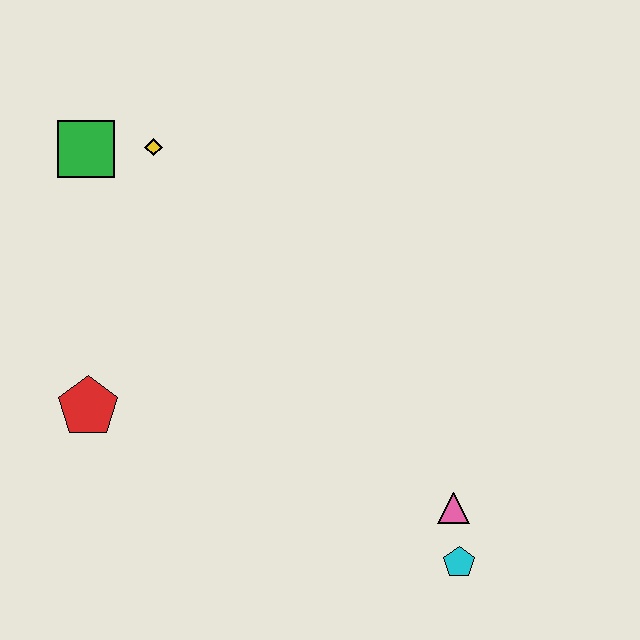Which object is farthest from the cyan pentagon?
The green square is farthest from the cyan pentagon.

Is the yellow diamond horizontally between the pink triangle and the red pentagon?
Yes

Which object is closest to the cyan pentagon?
The pink triangle is closest to the cyan pentagon.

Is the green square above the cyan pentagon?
Yes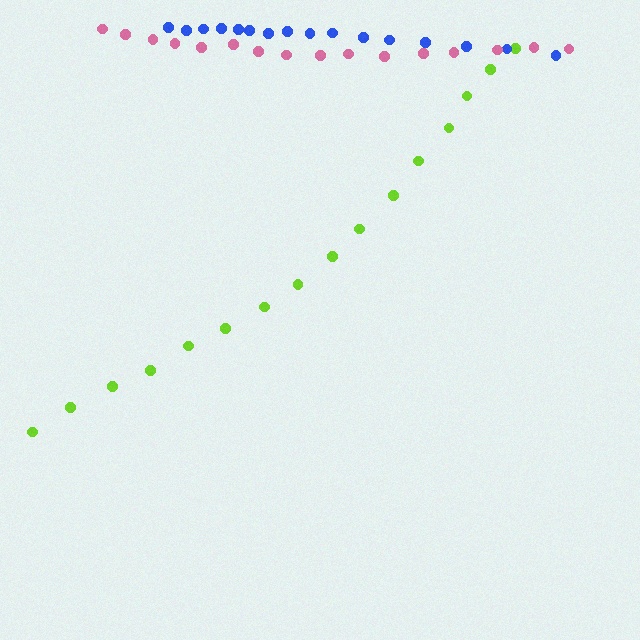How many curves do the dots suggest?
There are 3 distinct paths.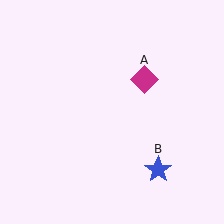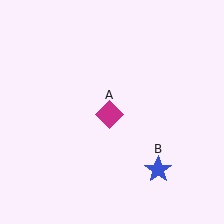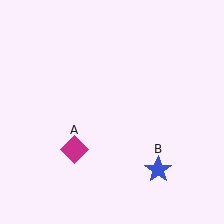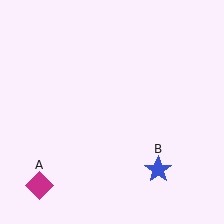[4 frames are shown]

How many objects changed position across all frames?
1 object changed position: magenta diamond (object A).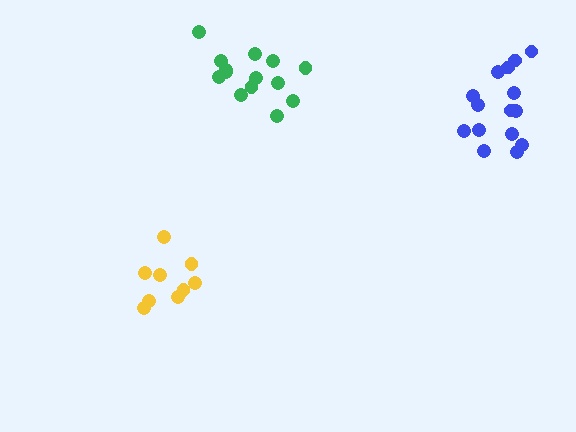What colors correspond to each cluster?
The clusters are colored: green, yellow, blue.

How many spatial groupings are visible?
There are 3 spatial groupings.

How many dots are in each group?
Group 1: 14 dots, Group 2: 9 dots, Group 3: 15 dots (38 total).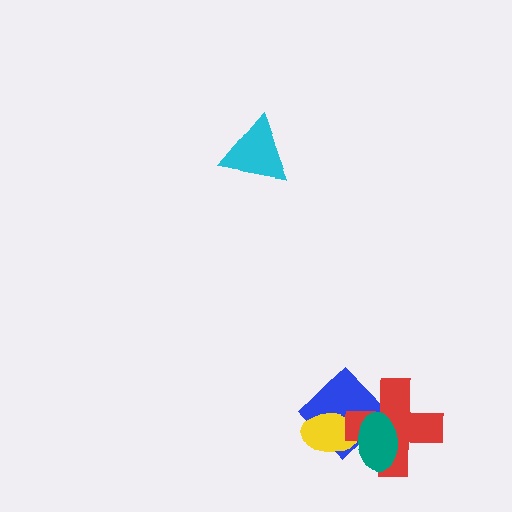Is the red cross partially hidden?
Yes, it is partially covered by another shape.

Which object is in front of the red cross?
The teal ellipse is in front of the red cross.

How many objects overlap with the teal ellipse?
3 objects overlap with the teal ellipse.